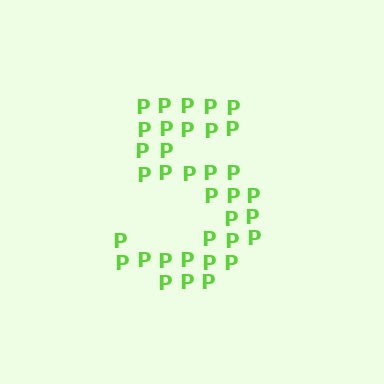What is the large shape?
The large shape is the digit 5.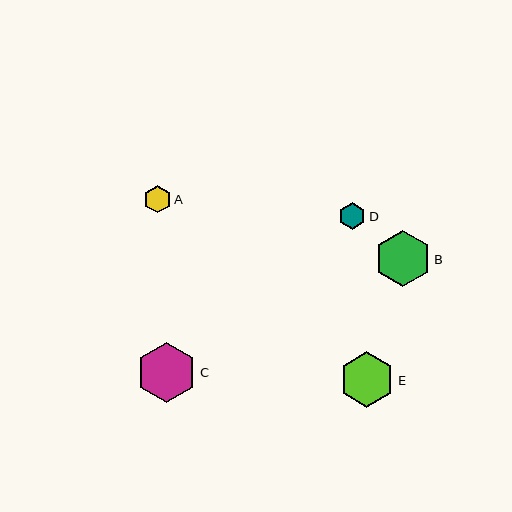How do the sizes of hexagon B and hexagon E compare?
Hexagon B and hexagon E are approximately the same size.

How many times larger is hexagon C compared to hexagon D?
Hexagon C is approximately 2.2 times the size of hexagon D.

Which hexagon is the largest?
Hexagon C is the largest with a size of approximately 60 pixels.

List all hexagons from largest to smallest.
From largest to smallest: C, B, E, A, D.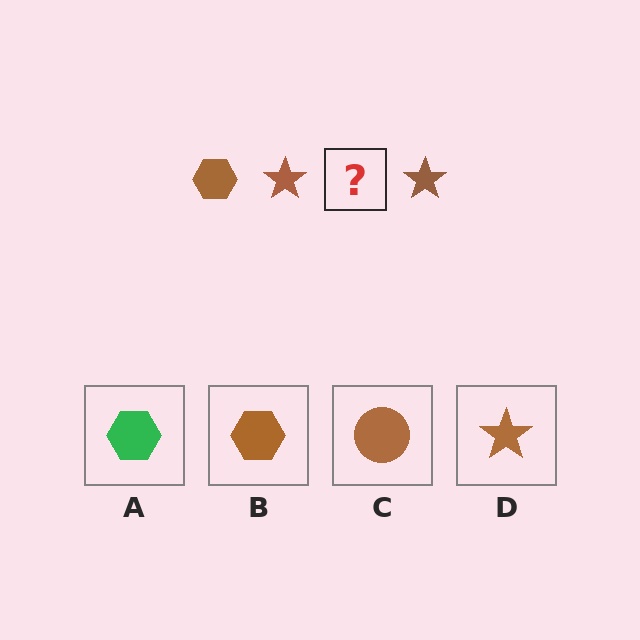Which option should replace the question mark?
Option B.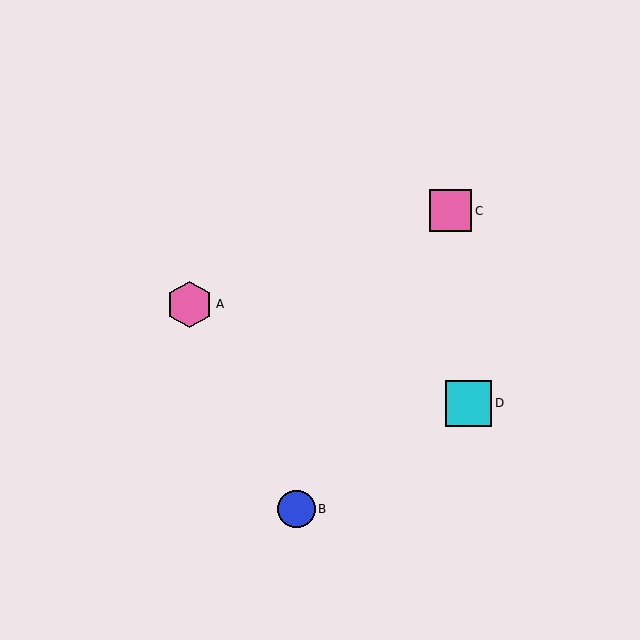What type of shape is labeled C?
Shape C is a pink square.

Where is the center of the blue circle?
The center of the blue circle is at (297, 509).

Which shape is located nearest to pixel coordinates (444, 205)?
The pink square (labeled C) at (451, 211) is nearest to that location.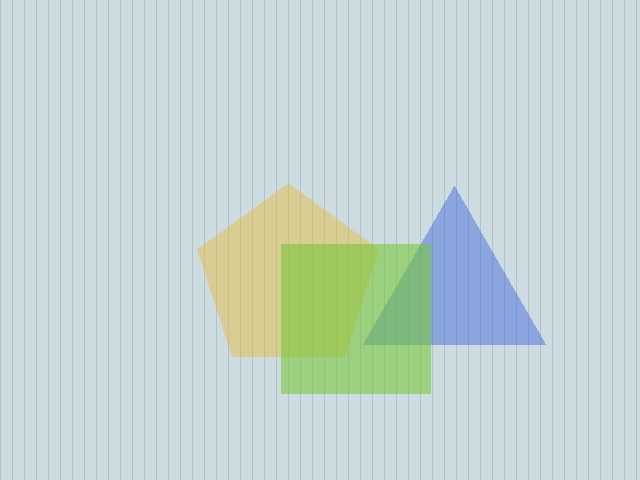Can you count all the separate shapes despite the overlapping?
Yes, there are 3 separate shapes.